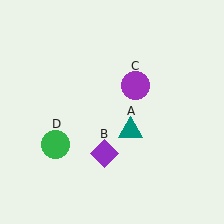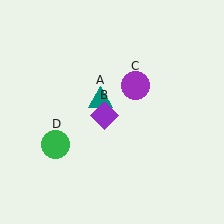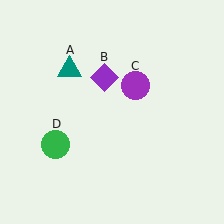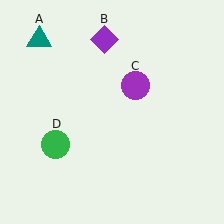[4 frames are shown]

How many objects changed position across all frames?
2 objects changed position: teal triangle (object A), purple diamond (object B).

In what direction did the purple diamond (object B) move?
The purple diamond (object B) moved up.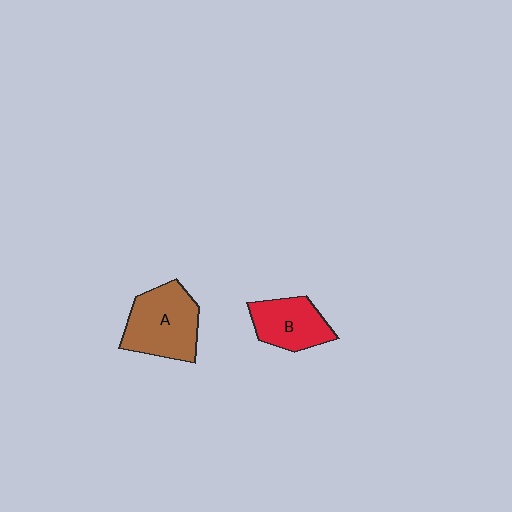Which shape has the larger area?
Shape A (brown).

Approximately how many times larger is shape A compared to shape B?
Approximately 1.4 times.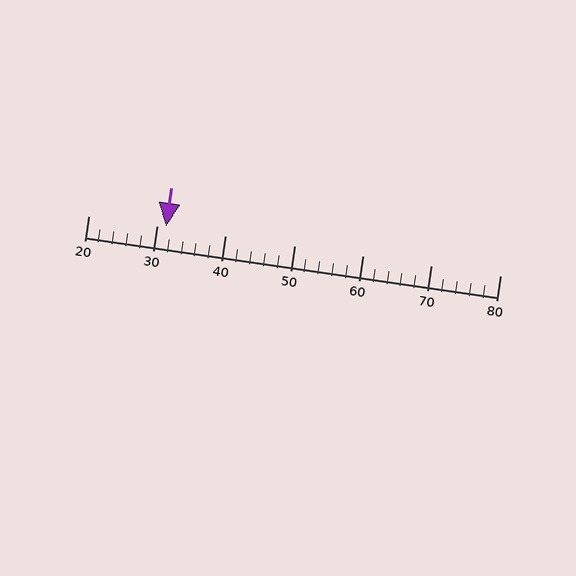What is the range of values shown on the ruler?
The ruler shows values from 20 to 80.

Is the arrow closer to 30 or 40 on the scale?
The arrow is closer to 30.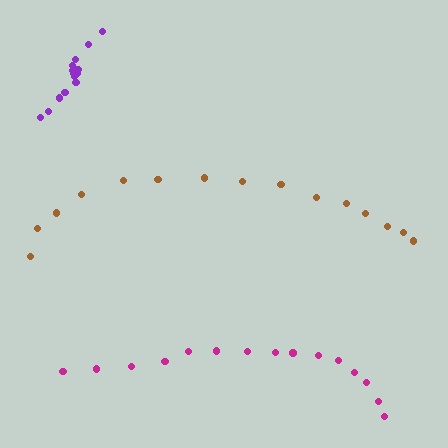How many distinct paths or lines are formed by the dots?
There are 3 distinct paths.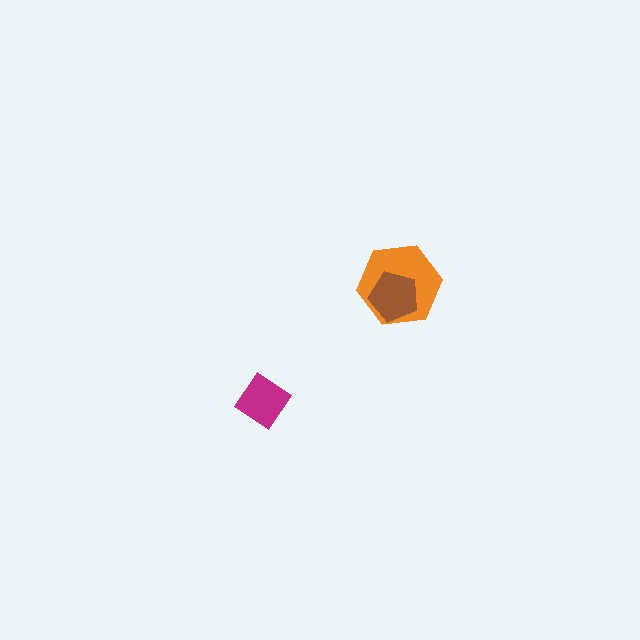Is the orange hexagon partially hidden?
Yes, it is partially covered by another shape.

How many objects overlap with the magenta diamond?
0 objects overlap with the magenta diamond.